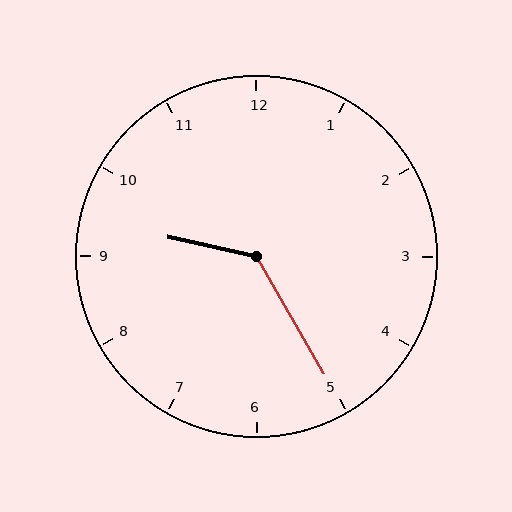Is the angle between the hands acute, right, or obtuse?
It is obtuse.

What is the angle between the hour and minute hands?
Approximately 132 degrees.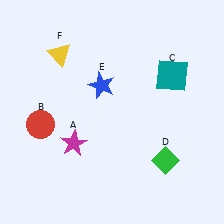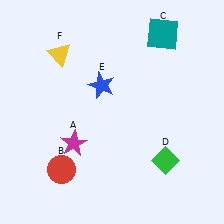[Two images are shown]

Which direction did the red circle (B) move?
The red circle (B) moved down.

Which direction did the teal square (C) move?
The teal square (C) moved up.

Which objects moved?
The objects that moved are: the red circle (B), the teal square (C).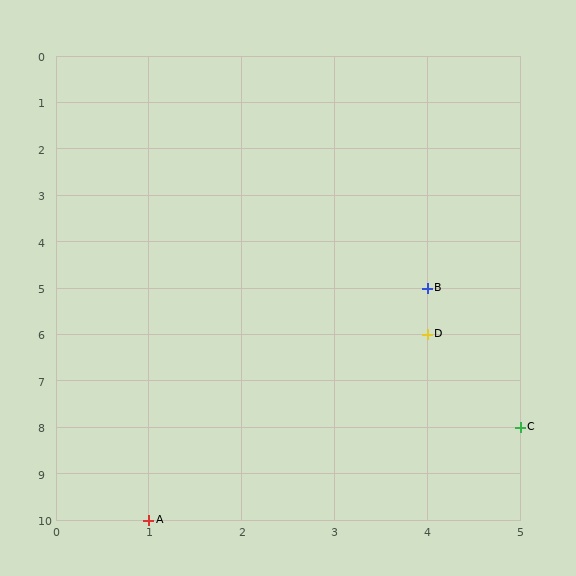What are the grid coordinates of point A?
Point A is at grid coordinates (1, 10).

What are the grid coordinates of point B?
Point B is at grid coordinates (4, 5).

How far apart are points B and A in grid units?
Points B and A are 3 columns and 5 rows apart (about 5.8 grid units diagonally).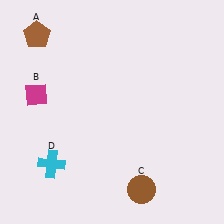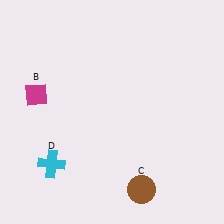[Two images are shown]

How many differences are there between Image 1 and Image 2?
There is 1 difference between the two images.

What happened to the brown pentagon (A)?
The brown pentagon (A) was removed in Image 2. It was in the top-left area of Image 1.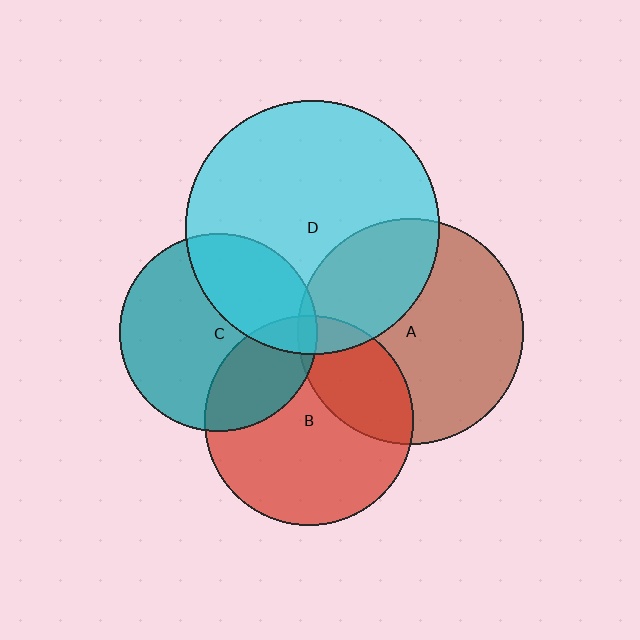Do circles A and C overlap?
Yes.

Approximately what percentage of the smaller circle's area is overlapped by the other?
Approximately 5%.